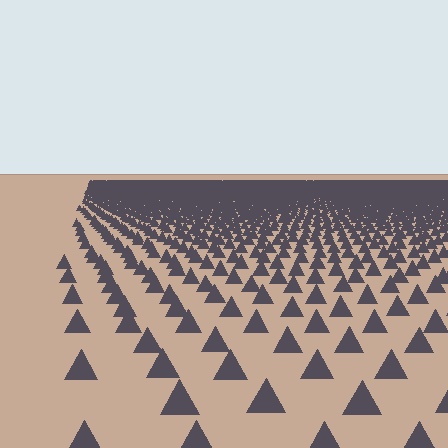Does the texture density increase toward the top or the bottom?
Density increases toward the top.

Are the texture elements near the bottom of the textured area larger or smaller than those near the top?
Larger. Near the bottom, elements are closer to the viewer and appear at a bigger on-screen size.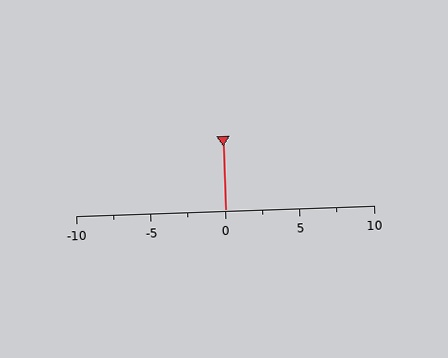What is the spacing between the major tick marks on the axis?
The major ticks are spaced 5 apart.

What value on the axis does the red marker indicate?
The marker indicates approximately 0.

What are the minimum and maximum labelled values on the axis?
The axis runs from -10 to 10.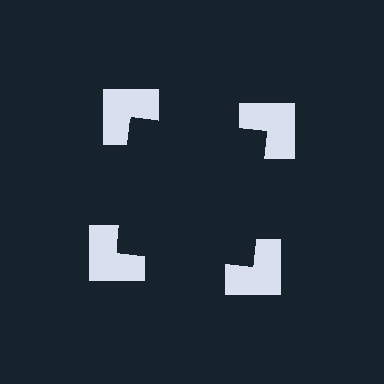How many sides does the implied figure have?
4 sides.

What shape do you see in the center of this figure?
An illusory square — its edges are inferred from the aligned wedge cuts in the notched squares, not physically drawn.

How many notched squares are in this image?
There are 4 — one at each vertex of the illusory square.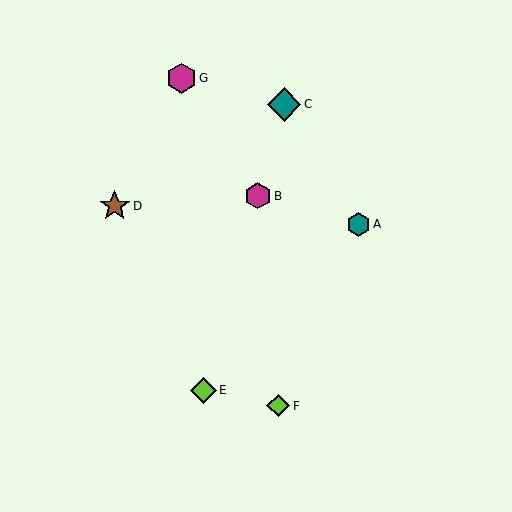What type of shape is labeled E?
Shape E is a lime diamond.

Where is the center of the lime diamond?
The center of the lime diamond is at (203, 390).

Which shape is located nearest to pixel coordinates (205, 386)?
The lime diamond (labeled E) at (203, 390) is nearest to that location.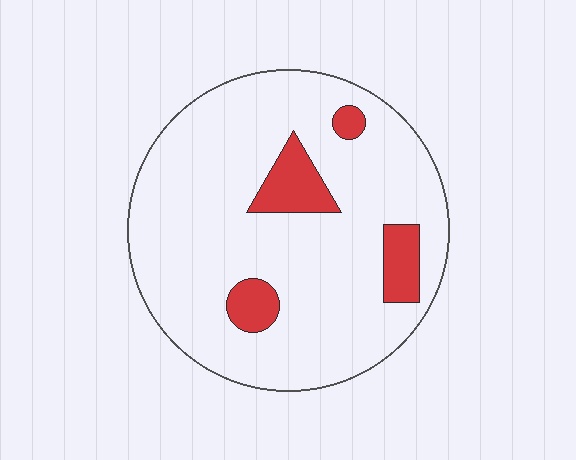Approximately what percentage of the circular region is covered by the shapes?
Approximately 10%.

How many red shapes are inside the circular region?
4.